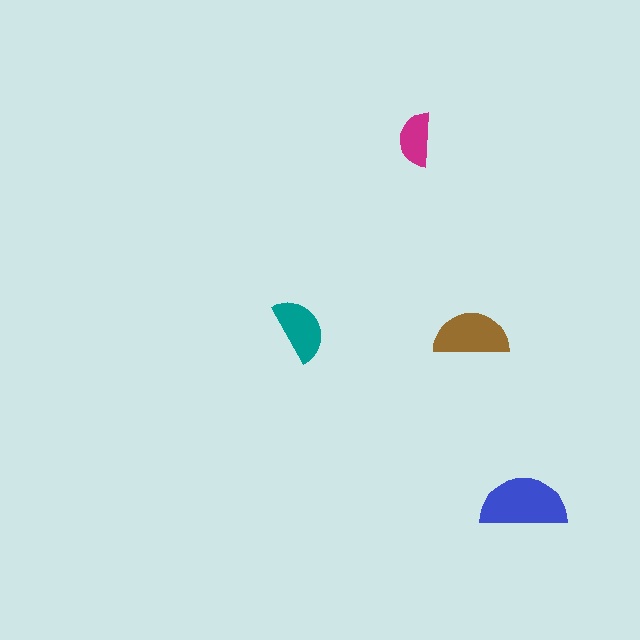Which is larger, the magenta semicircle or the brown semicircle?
The brown one.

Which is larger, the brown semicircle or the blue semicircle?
The blue one.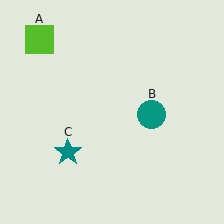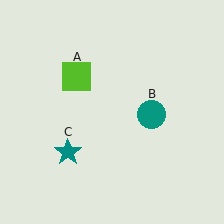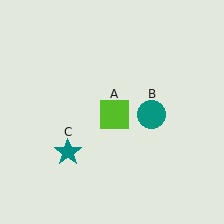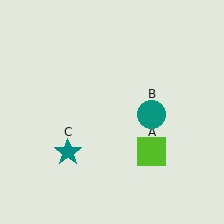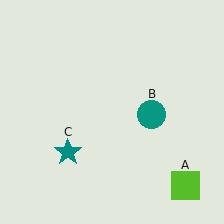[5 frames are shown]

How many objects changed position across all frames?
1 object changed position: lime square (object A).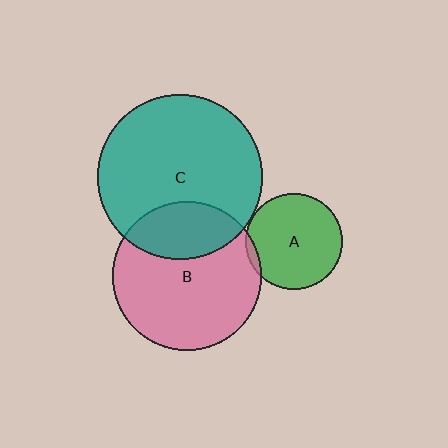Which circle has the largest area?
Circle C (teal).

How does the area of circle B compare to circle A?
Approximately 2.4 times.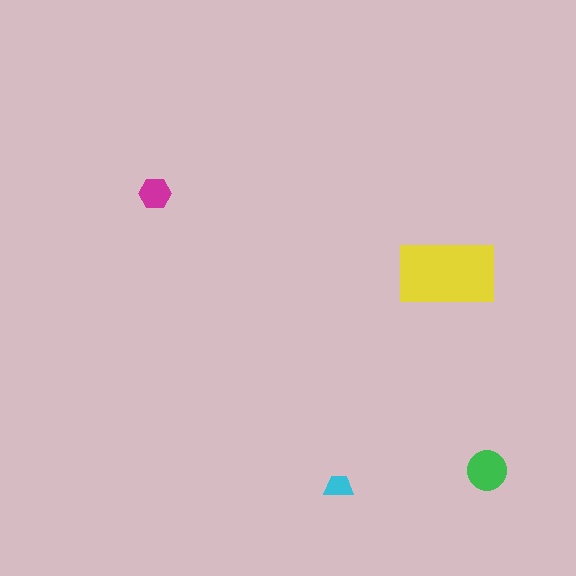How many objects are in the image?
There are 4 objects in the image.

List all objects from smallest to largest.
The cyan trapezoid, the magenta hexagon, the green circle, the yellow rectangle.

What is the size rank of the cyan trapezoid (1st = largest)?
4th.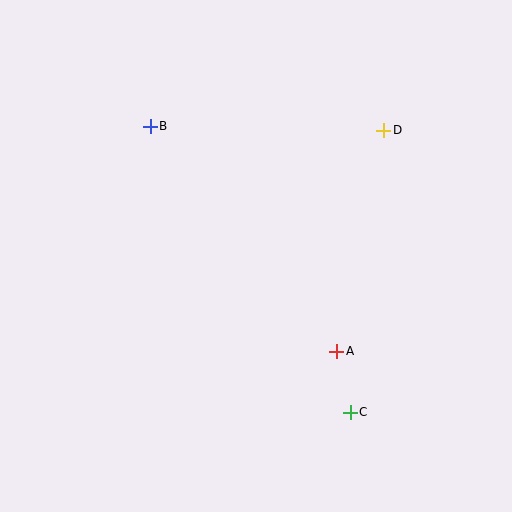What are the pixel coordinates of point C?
Point C is at (350, 412).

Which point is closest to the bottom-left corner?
Point C is closest to the bottom-left corner.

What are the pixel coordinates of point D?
Point D is at (383, 130).